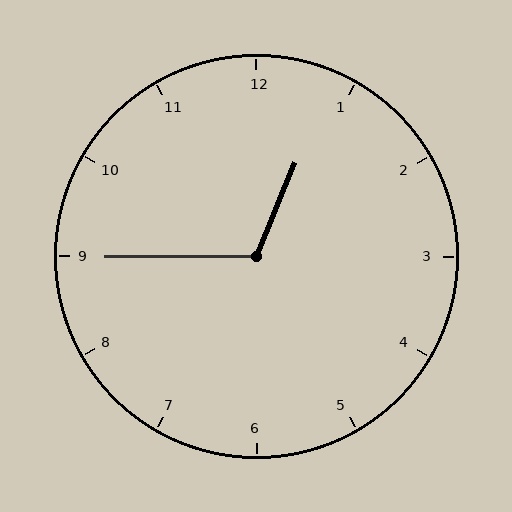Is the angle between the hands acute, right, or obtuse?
It is obtuse.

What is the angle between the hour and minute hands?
Approximately 112 degrees.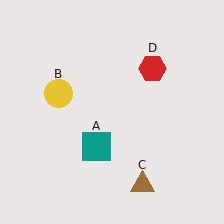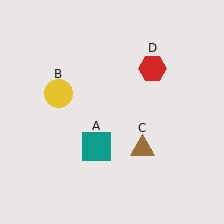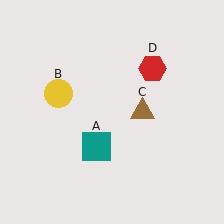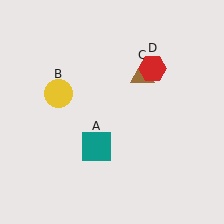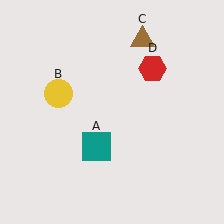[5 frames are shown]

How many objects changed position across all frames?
1 object changed position: brown triangle (object C).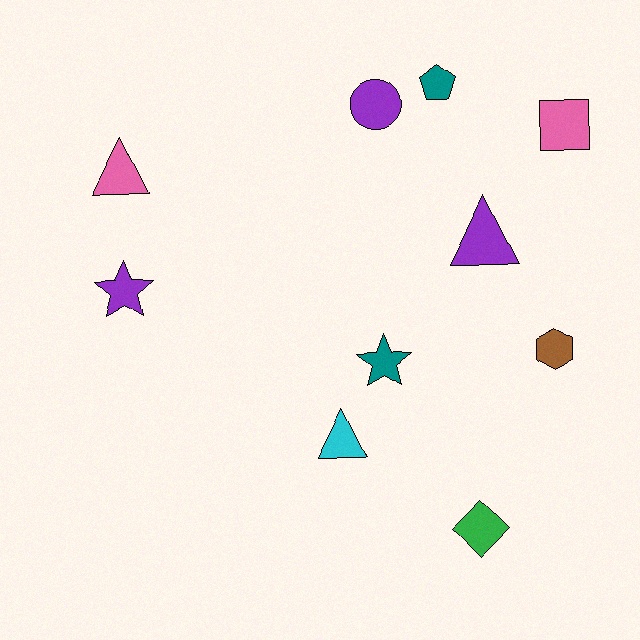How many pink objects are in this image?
There are 2 pink objects.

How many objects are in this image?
There are 10 objects.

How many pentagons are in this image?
There is 1 pentagon.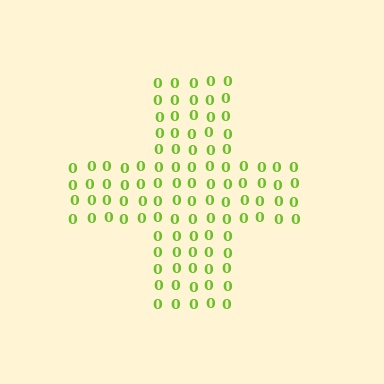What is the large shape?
The large shape is a cross.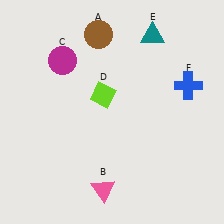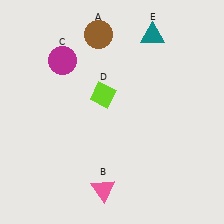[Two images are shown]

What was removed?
The blue cross (F) was removed in Image 2.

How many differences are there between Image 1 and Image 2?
There is 1 difference between the two images.